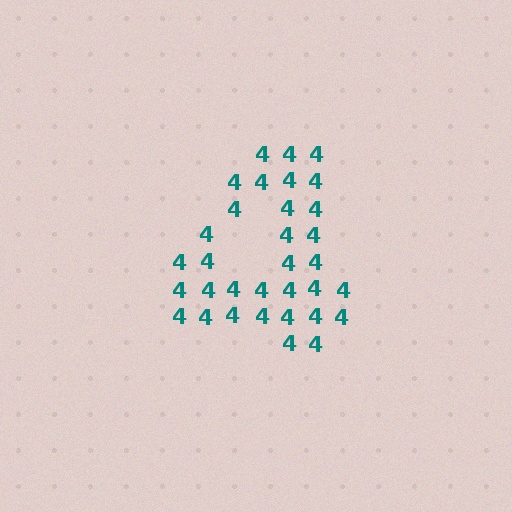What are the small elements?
The small elements are digit 4's.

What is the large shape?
The large shape is the digit 4.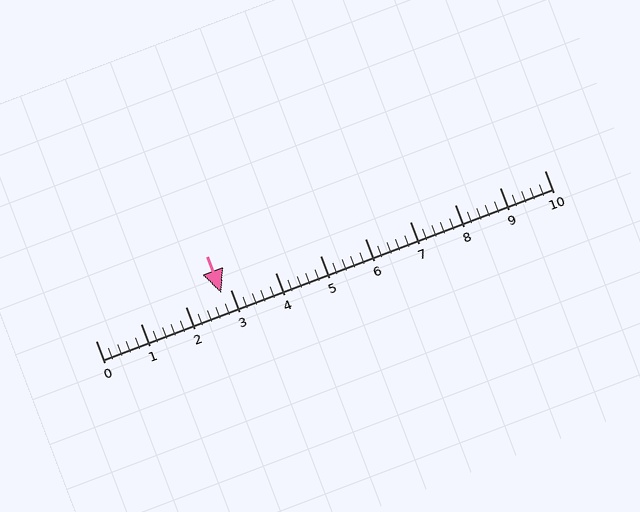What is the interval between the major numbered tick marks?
The major tick marks are spaced 1 units apart.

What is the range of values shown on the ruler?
The ruler shows values from 0 to 10.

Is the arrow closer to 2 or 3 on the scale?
The arrow is closer to 3.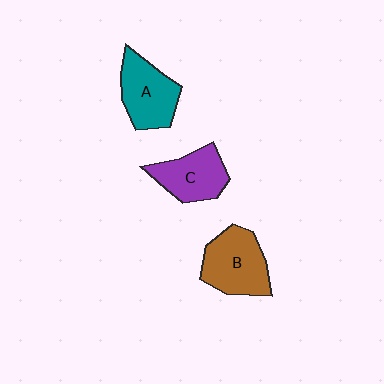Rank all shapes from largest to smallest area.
From largest to smallest: B (brown), A (teal), C (purple).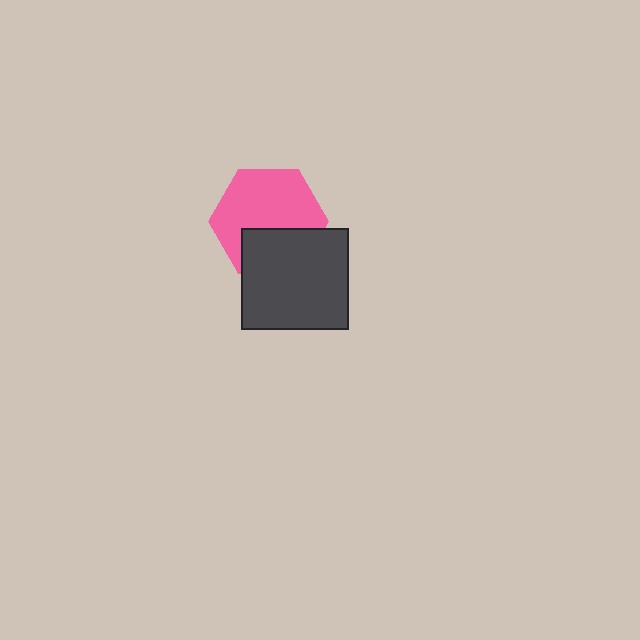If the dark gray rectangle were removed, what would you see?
You would see the complete pink hexagon.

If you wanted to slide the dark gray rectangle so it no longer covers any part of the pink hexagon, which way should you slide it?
Slide it down — that is the most direct way to separate the two shapes.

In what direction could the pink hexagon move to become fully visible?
The pink hexagon could move up. That would shift it out from behind the dark gray rectangle entirely.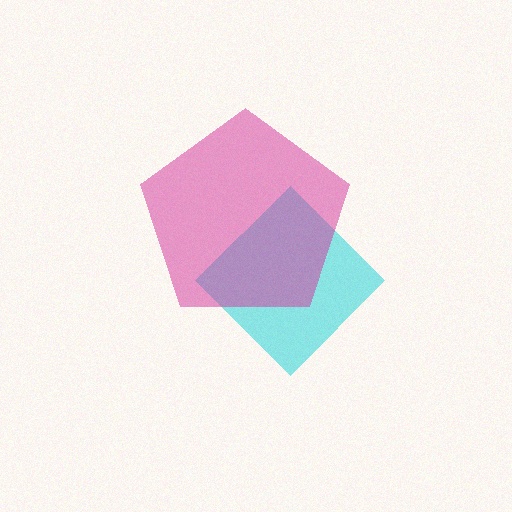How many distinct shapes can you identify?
There are 2 distinct shapes: a cyan diamond, a magenta pentagon.